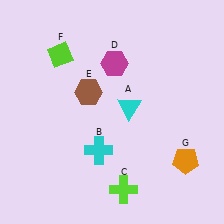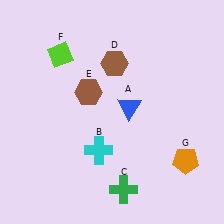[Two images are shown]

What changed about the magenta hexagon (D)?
In Image 1, D is magenta. In Image 2, it changed to brown.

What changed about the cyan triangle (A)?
In Image 1, A is cyan. In Image 2, it changed to blue.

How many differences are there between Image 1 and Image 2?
There are 3 differences between the two images.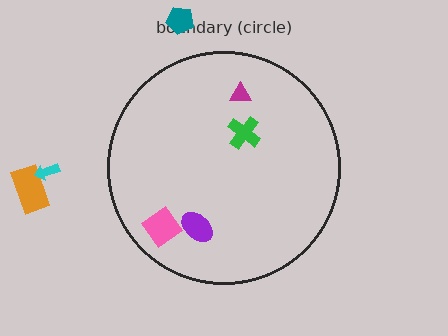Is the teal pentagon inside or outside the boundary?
Outside.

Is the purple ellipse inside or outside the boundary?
Inside.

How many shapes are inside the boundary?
4 inside, 3 outside.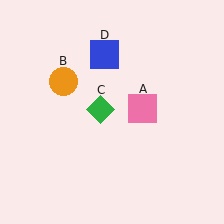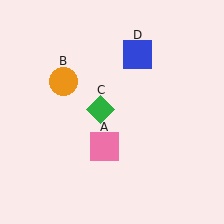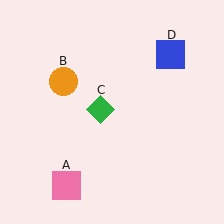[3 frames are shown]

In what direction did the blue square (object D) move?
The blue square (object D) moved right.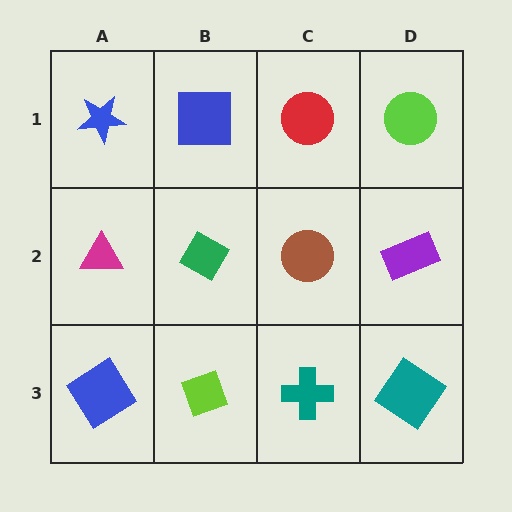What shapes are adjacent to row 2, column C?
A red circle (row 1, column C), a teal cross (row 3, column C), a green diamond (row 2, column B), a purple rectangle (row 2, column D).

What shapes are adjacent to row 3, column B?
A green diamond (row 2, column B), a blue diamond (row 3, column A), a teal cross (row 3, column C).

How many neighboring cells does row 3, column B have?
3.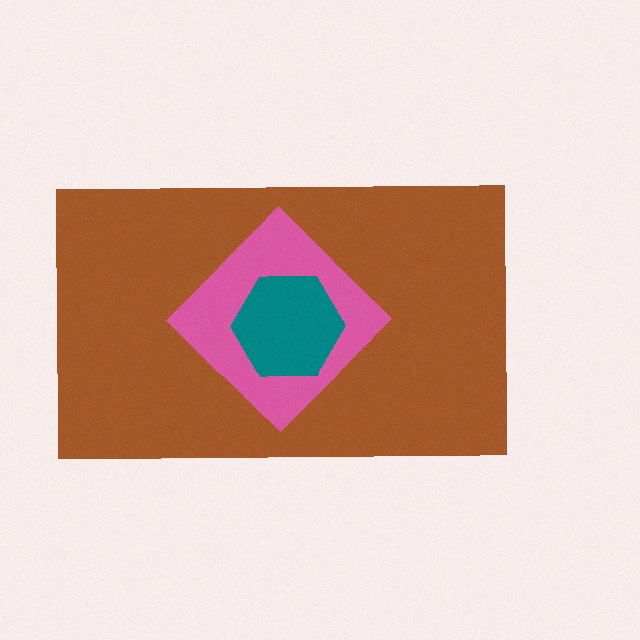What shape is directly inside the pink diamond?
The teal hexagon.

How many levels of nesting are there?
3.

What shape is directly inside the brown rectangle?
The pink diamond.